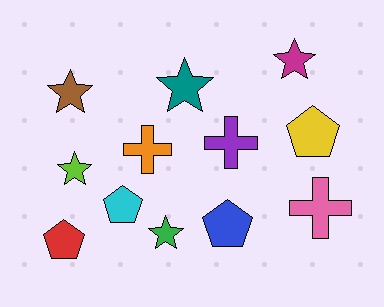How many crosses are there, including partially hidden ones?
There are 3 crosses.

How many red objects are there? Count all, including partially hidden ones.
There is 1 red object.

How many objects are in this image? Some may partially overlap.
There are 12 objects.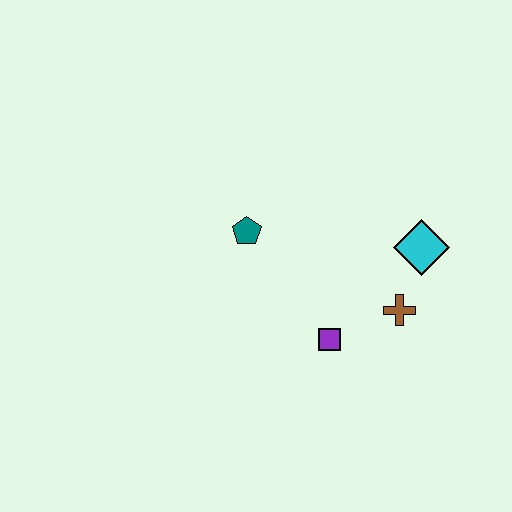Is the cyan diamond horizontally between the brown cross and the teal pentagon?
No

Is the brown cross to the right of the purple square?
Yes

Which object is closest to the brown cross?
The cyan diamond is closest to the brown cross.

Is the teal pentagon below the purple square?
No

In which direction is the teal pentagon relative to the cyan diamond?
The teal pentagon is to the left of the cyan diamond.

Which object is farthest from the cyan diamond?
The teal pentagon is farthest from the cyan diamond.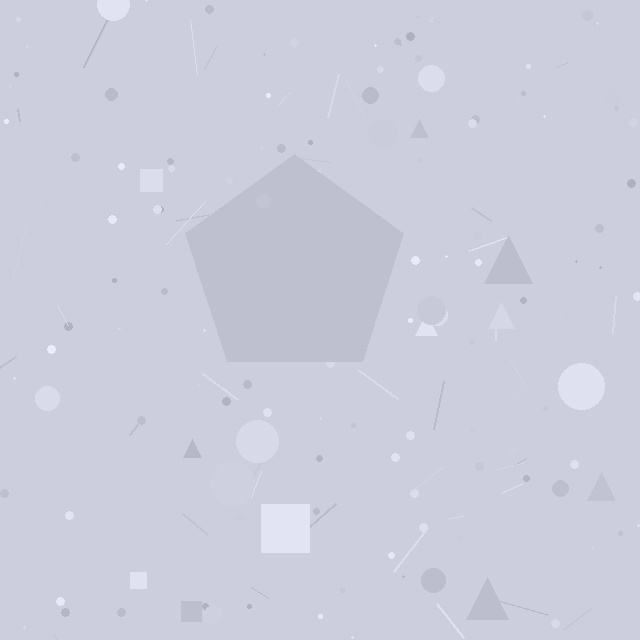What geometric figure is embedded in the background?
A pentagon is embedded in the background.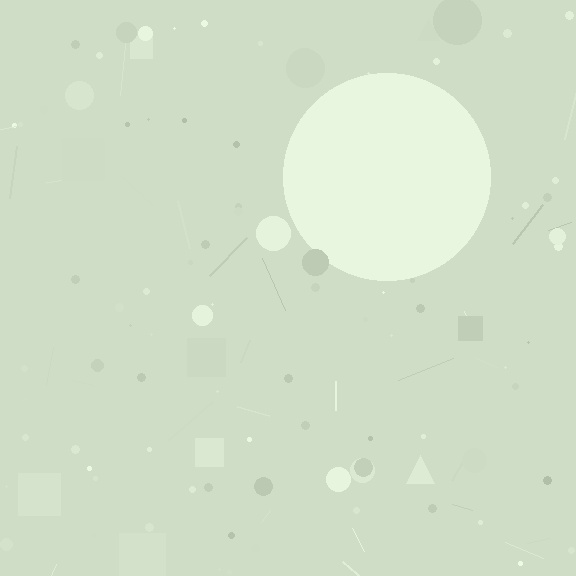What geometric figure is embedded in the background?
A circle is embedded in the background.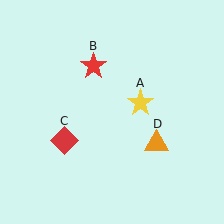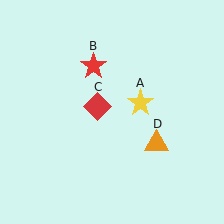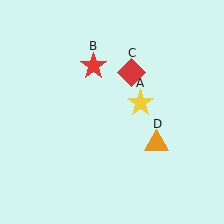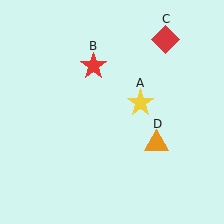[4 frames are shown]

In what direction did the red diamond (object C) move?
The red diamond (object C) moved up and to the right.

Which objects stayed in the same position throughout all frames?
Yellow star (object A) and red star (object B) and orange triangle (object D) remained stationary.